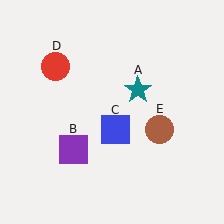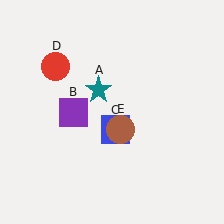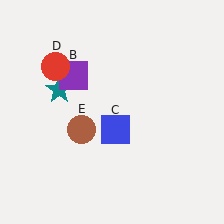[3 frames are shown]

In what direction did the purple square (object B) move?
The purple square (object B) moved up.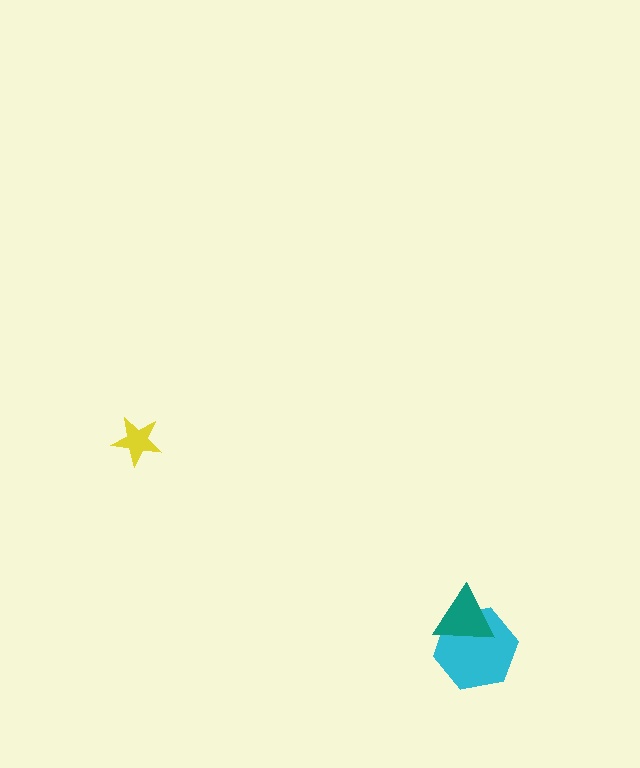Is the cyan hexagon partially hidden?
Yes, it is partially covered by another shape.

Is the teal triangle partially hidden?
No, no other shape covers it.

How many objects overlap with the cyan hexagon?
1 object overlaps with the cyan hexagon.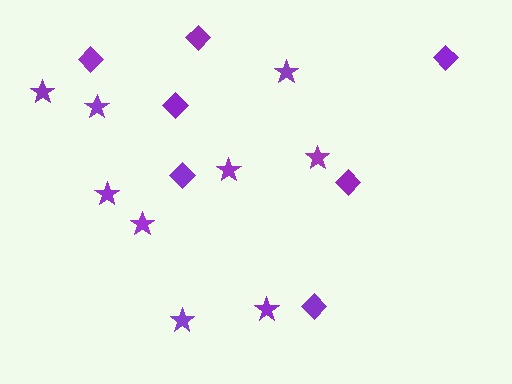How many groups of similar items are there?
There are 2 groups: one group of diamonds (7) and one group of stars (9).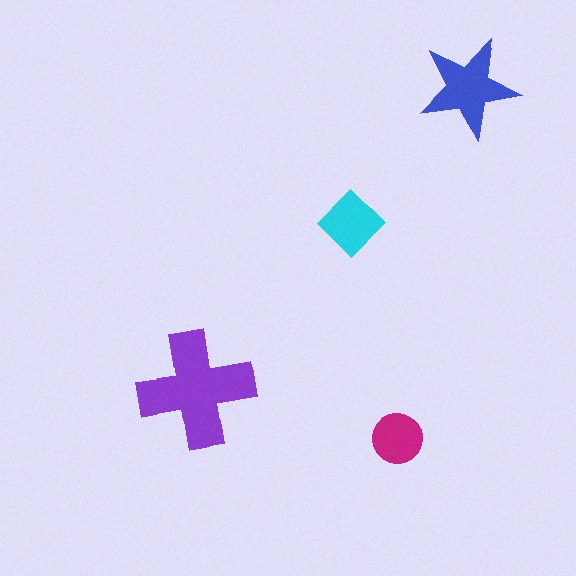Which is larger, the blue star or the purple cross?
The purple cross.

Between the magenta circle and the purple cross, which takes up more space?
The purple cross.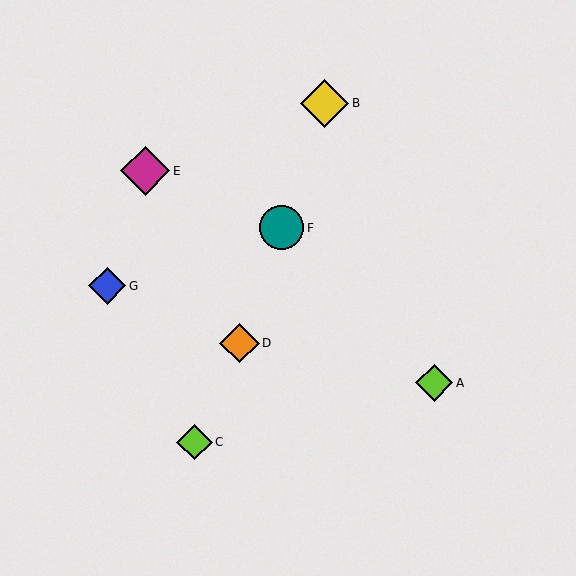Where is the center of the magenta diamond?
The center of the magenta diamond is at (145, 171).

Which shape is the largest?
The magenta diamond (labeled E) is the largest.